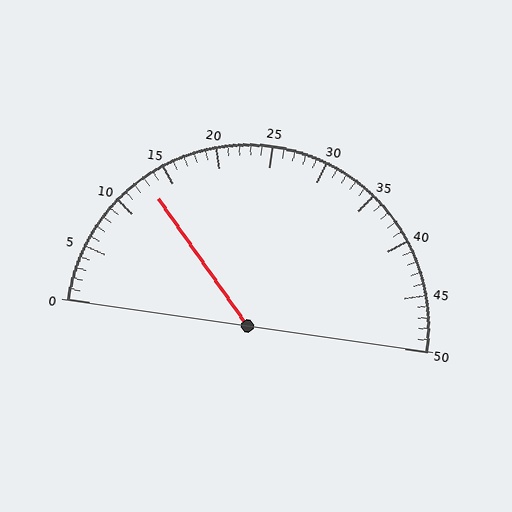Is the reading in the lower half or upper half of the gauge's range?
The reading is in the lower half of the range (0 to 50).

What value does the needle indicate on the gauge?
The needle indicates approximately 13.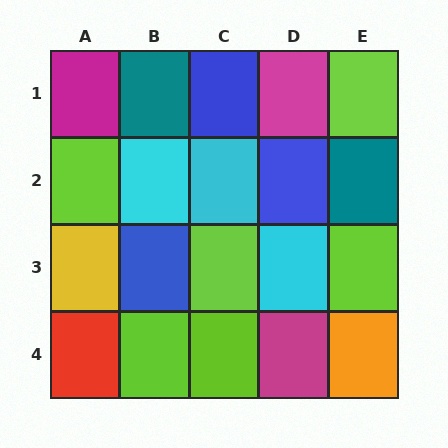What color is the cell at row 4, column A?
Red.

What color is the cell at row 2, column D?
Blue.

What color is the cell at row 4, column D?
Magenta.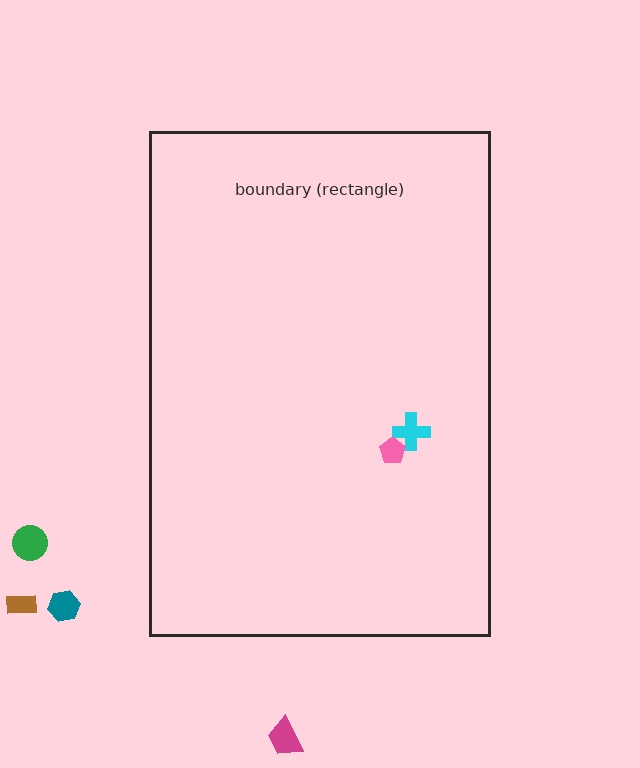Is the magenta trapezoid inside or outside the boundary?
Outside.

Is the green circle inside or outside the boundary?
Outside.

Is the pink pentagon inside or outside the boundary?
Inside.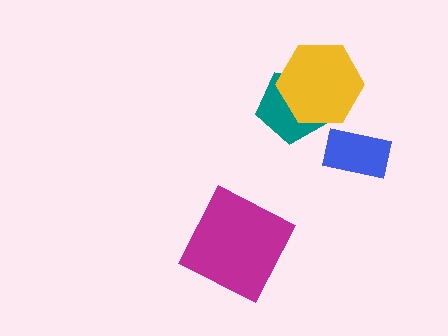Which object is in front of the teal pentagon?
The yellow hexagon is in front of the teal pentagon.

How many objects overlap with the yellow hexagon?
1 object overlaps with the yellow hexagon.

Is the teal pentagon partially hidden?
Yes, it is partially covered by another shape.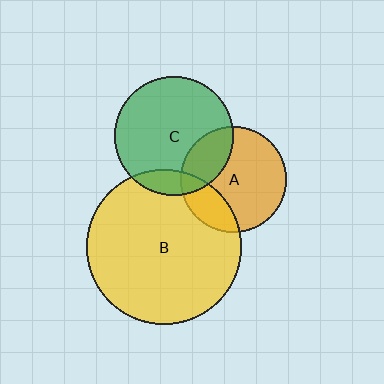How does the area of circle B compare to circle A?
Approximately 2.1 times.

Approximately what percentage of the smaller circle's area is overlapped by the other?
Approximately 25%.